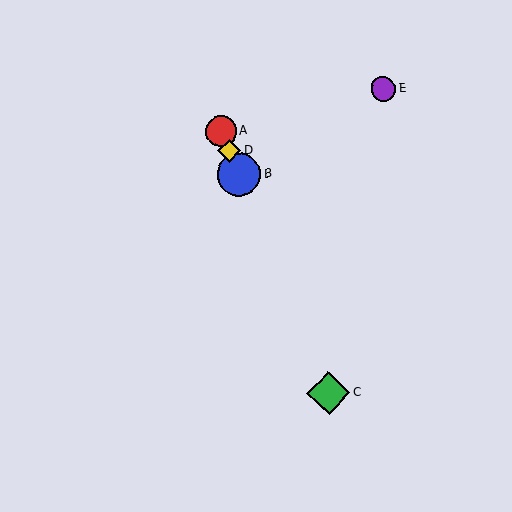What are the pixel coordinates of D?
Object D is at (229, 151).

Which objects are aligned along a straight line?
Objects A, B, C, D are aligned along a straight line.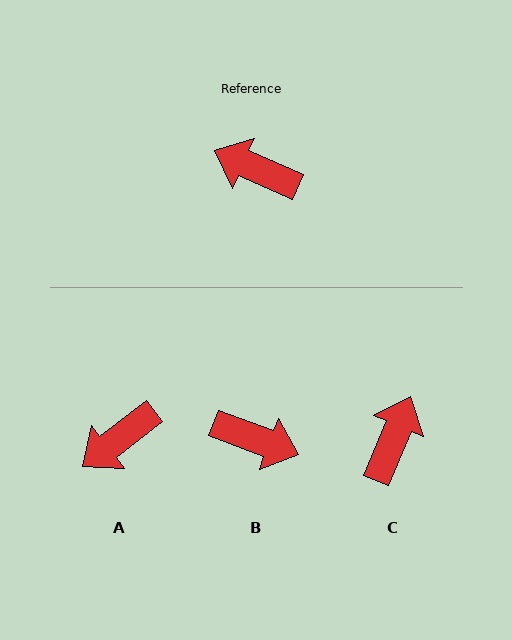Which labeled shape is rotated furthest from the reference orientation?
B, about 177 degrees away.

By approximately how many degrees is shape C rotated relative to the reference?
Approximately 89 degrees clockwise.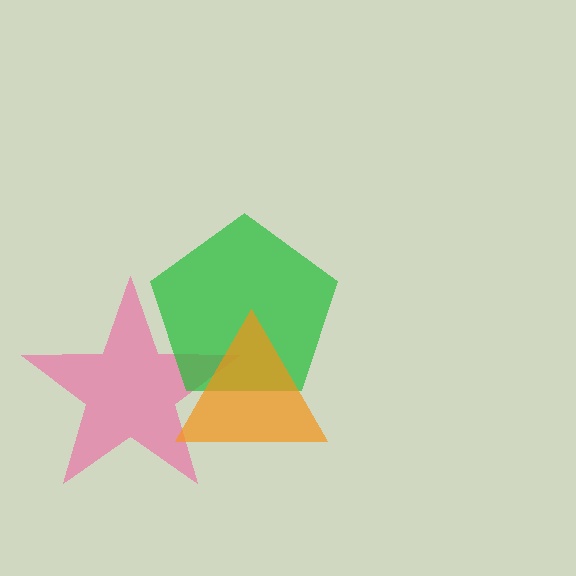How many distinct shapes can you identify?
There are 3 distinct shapes: a pink star, a green pentagon, an orange triangle.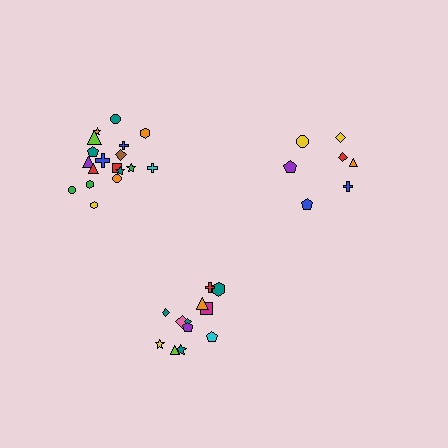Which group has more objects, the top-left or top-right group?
The top-left group.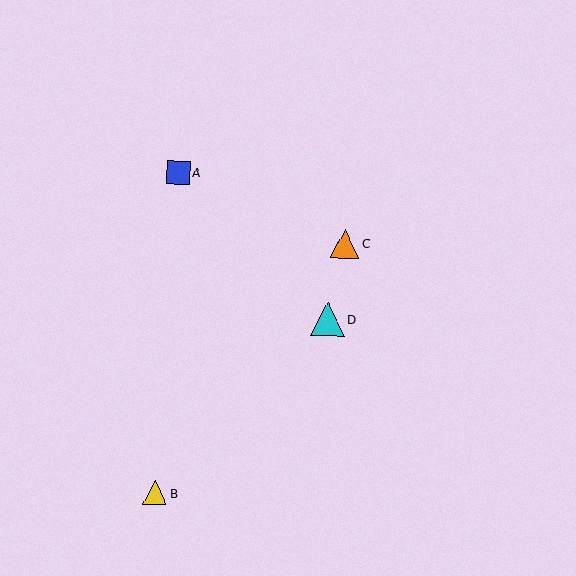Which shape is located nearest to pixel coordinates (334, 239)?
The orange triangle (labeled C) at (345, 244) is nearest to that location.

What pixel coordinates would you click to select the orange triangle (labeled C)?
Click at (345, 244) to select the orange triangle C.